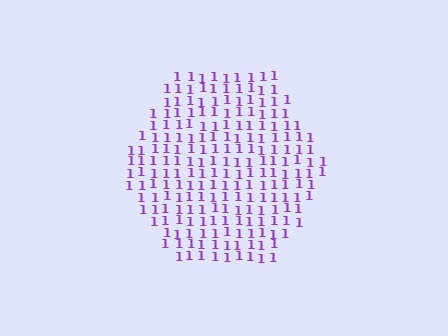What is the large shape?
The large shape is a hexagon.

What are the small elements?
The small elements are digit 1's.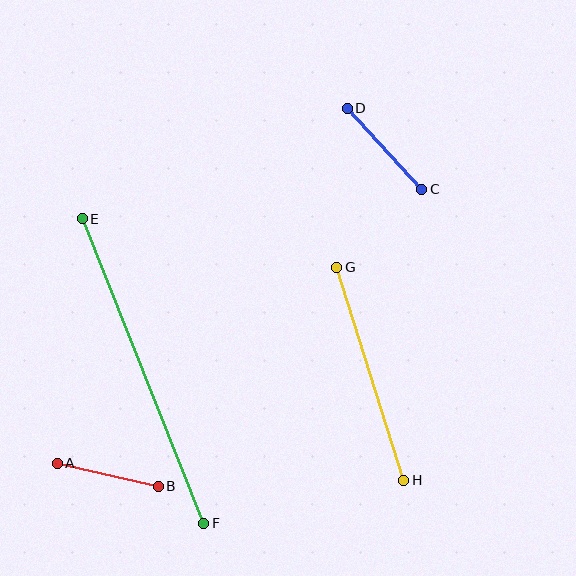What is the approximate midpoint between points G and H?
The midpoint is at approximately (370, 374) pixels.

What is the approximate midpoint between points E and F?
The midpoint is at approximately (143, 371) pixels.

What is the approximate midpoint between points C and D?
The midpoint is at approximately (384, 149) pixels.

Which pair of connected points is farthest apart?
Points E and F are farthest apart.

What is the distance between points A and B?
The distance is approximately 103 pixels.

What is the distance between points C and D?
The distance is approximately 110 pixels.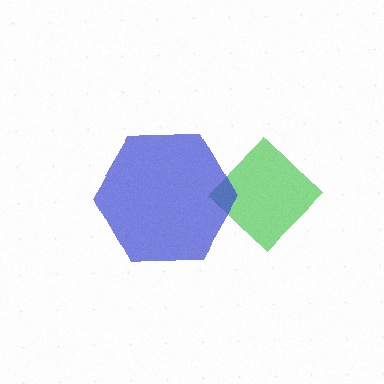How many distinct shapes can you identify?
There are 2 distinct shapes: a green diamond, a blue hexagon.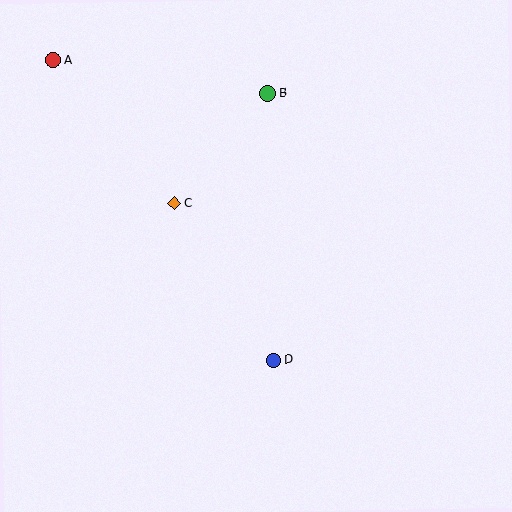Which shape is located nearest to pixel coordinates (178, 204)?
The orange diamond (labeled C) at (174, 203) is nearest to that location.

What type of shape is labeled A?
Shape A is a red circle.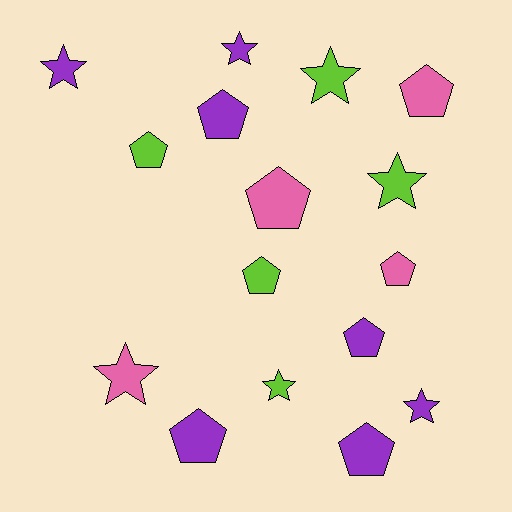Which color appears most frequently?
Purple, with 7 objects.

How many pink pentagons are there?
There are 3 pink pentagons.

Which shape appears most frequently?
Pentagon, with 9 objects.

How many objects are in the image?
There are 16 objects.